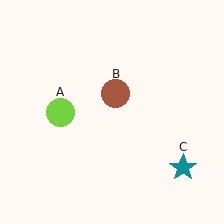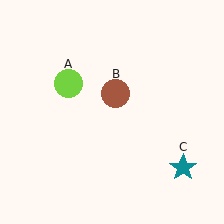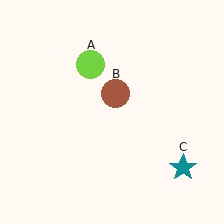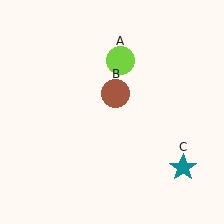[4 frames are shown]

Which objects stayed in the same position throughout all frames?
Brown circle (object B) and teal star (object C) remained stationary.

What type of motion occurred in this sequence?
The lime circle (object A) rotated clockwise around the center of the scene.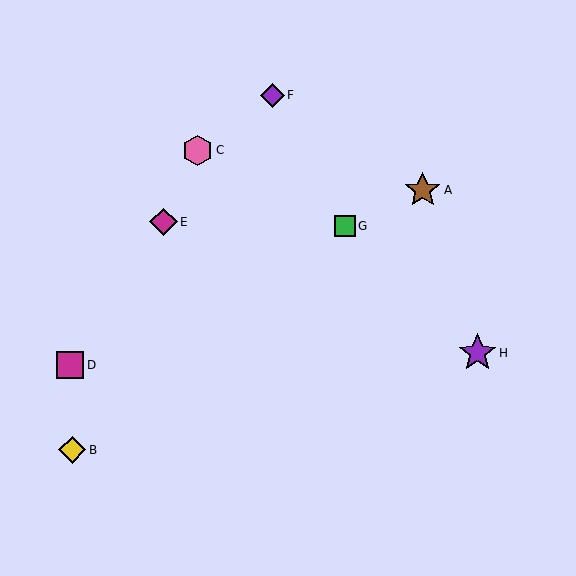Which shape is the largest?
The purple star (labeled H) is the largest.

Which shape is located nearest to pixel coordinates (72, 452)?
The yellow diamond (labeled B) at (72, 450) is nearest to that location.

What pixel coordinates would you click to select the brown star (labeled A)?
Click at (423, 190) to select the brown star A.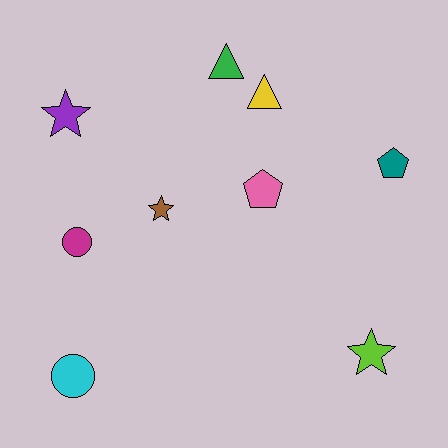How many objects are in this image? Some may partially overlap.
There are 9 objects.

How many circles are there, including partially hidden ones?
There are 2 circles.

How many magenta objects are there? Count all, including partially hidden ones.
There is 1 magenta object.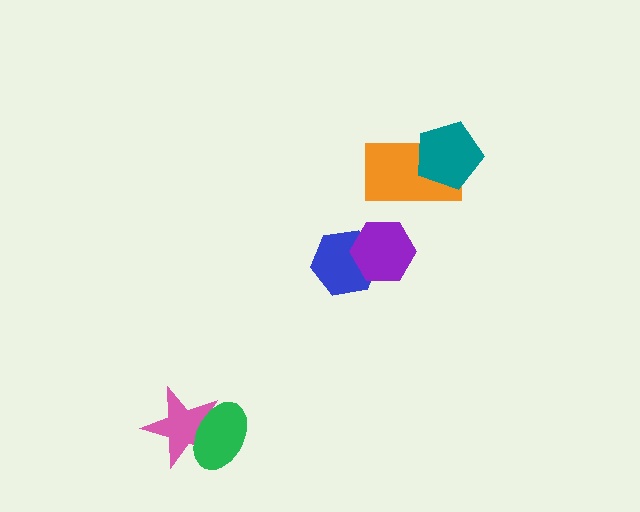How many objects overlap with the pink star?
1 object overlaps with the pink star.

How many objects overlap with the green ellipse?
1 object overlaps with the green ellipse.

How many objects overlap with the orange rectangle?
1 object overlaps with the orange rectangle.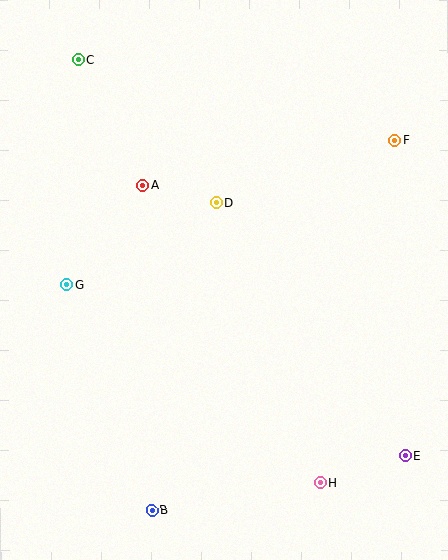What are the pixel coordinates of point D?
Point D is at (216, 203).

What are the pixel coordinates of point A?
Point A is at (142, 186).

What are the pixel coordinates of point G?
Point G is at (67, 285).